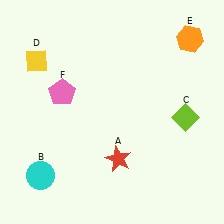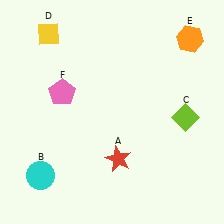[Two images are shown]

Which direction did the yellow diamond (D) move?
The yellow diamond (D) moved up.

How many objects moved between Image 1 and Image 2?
1 object moved between the two images.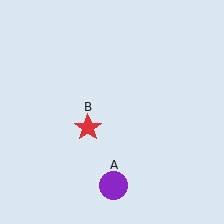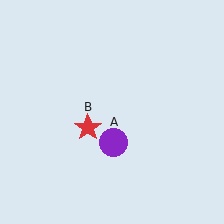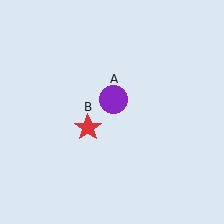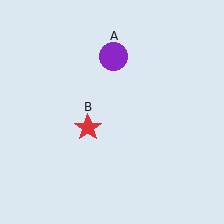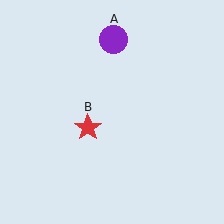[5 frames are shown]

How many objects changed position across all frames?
1 object changed position: purple circle (object A).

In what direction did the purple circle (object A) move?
The purple circle (object A) moved up.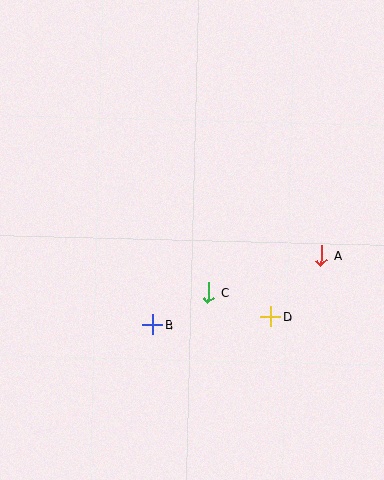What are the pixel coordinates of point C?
Point C is at (209, 293).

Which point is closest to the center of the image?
Point C at (209, 293) is closest to the center.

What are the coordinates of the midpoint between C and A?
The midpoint between C and A is at (265, 274).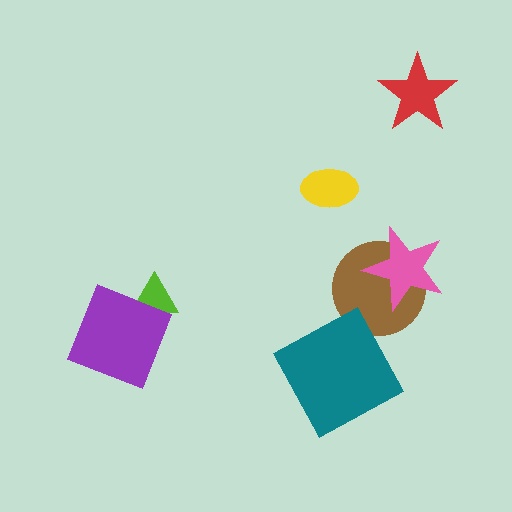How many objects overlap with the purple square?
1 object overlaps with the purple square.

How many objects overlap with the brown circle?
1 object overlaps with the brown circle.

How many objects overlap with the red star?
0 objects overlap with the red star.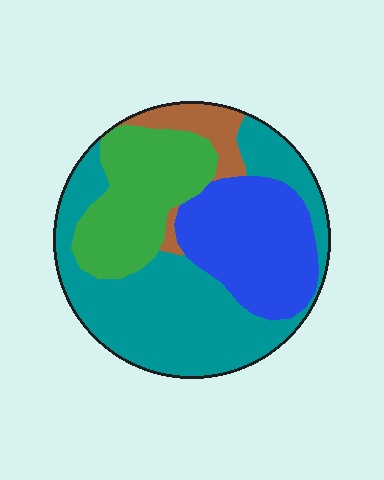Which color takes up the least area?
Brown, at roughly 10%.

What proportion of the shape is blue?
Blue takes up about one quarter (1/4) of the shape.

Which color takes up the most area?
Teal, at roughly 45%.